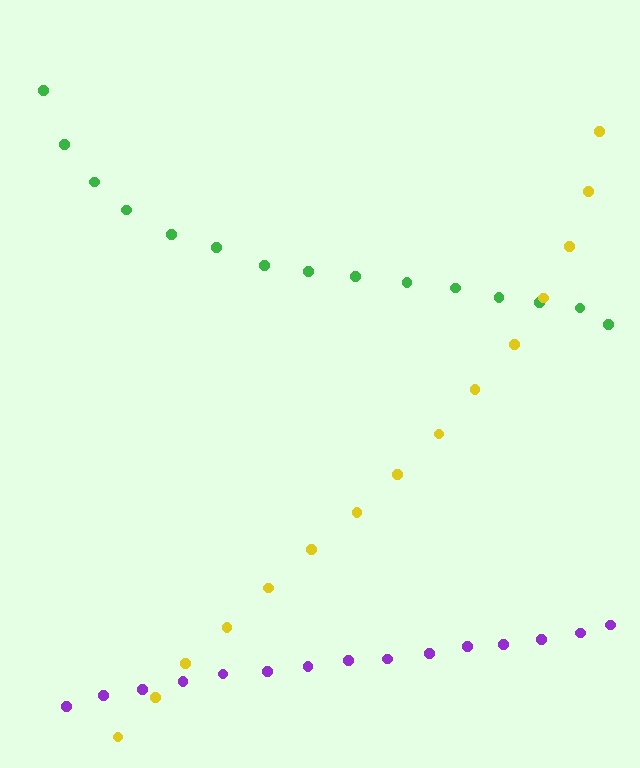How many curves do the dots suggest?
There are 3 distinct paths.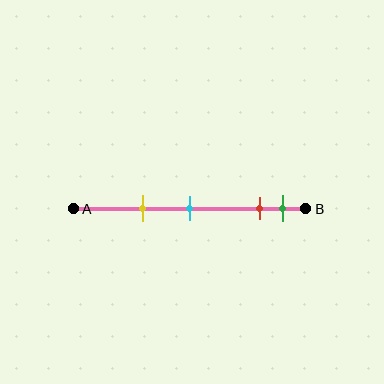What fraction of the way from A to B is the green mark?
The green mark is approximately 90% (0.9) of the way from A to B.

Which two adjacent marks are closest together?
The red and green marks are the closest adjacent pair.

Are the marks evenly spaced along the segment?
No, the marks are not evenly spaced.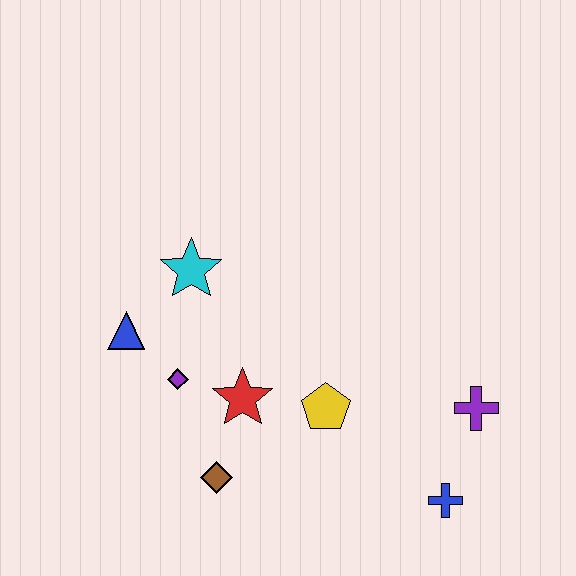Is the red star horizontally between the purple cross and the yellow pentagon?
No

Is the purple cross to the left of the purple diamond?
No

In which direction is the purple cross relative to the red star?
The purple cross is to the right of the red star.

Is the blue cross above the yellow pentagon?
No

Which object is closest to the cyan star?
The blue triangle is closest to the cyan star.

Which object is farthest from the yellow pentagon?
The blue triangle is farthest from the yellow pentagon.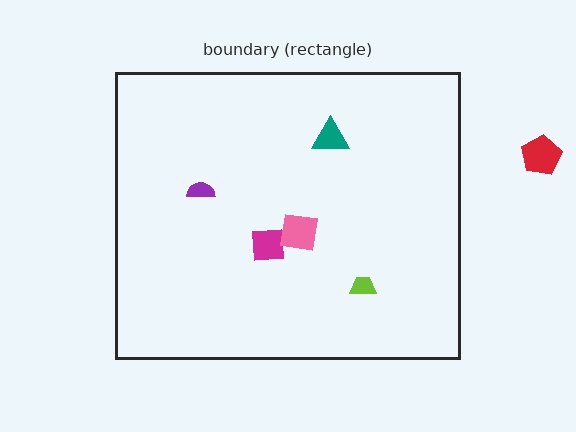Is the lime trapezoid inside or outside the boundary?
Inside.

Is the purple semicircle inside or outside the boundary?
Inside.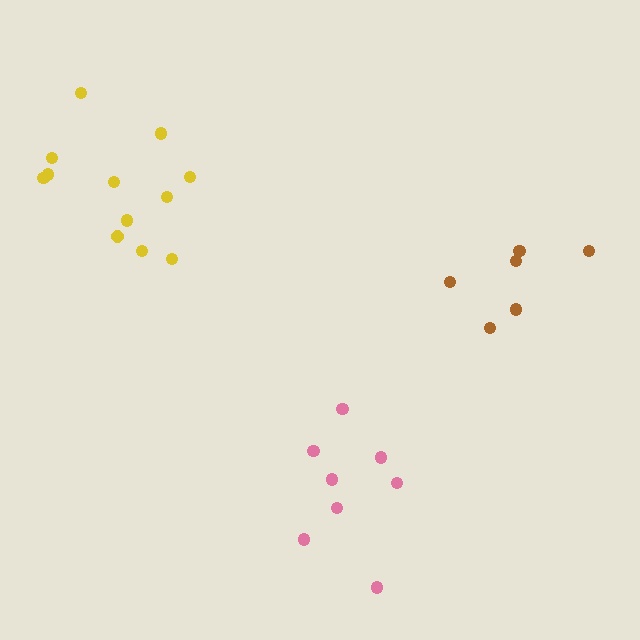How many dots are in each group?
Group 1: 8 dots, Group 2: 6 dots, Group 3: 12 dots (26 total).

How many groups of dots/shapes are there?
There are 3 groups.